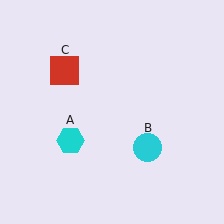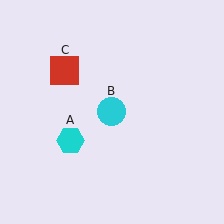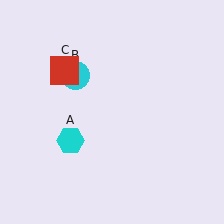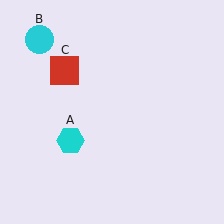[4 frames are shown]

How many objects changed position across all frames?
1 object changed position: cyan circle (object B).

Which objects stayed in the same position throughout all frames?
Cyan hexagon (object A) and red square (object C) remained stationary.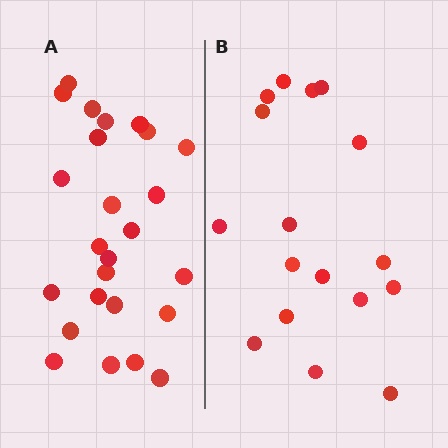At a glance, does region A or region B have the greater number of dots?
Region A (the left region) has more dots.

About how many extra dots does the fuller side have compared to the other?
Region A has roughly 8 or so more dots than region B.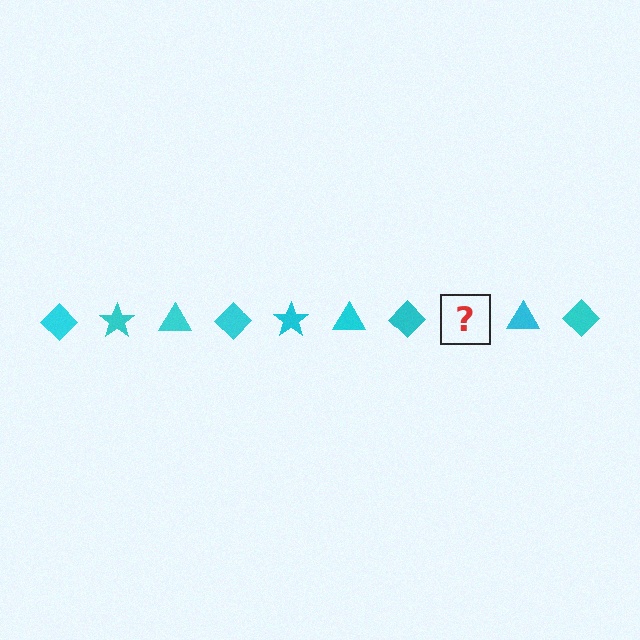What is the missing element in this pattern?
The missing element is a cyan star.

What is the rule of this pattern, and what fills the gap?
The rule is that the pattern cycles through diamond, star, triangle shapes in cyan. The gap should be filled with a cyan star.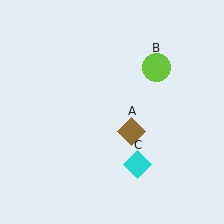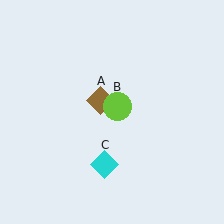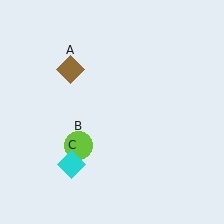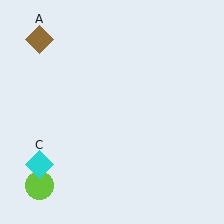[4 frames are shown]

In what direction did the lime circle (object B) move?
The lime circle (object B) moved down and to the left.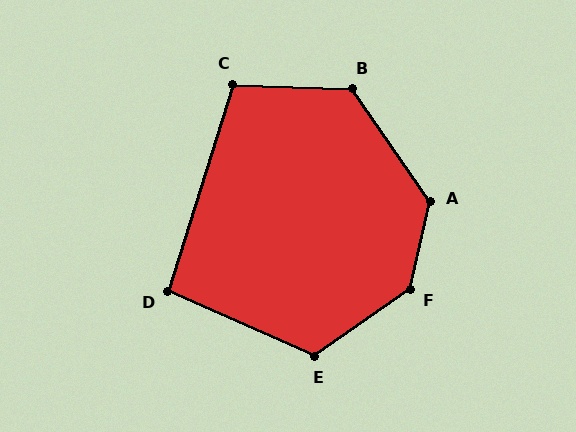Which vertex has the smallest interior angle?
D, at approximately 96 degrees.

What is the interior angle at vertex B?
Approximately 126 degrees (obtuse).